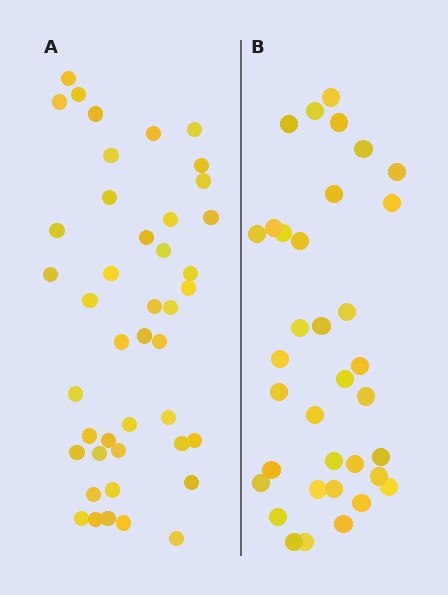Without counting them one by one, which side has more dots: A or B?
Region A (the left region) has more dots.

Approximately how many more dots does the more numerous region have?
Region A has roughly 8 or so more dots than region B.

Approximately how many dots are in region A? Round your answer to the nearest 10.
About 40 dots. (The exact count is 43, which rounds to 40.)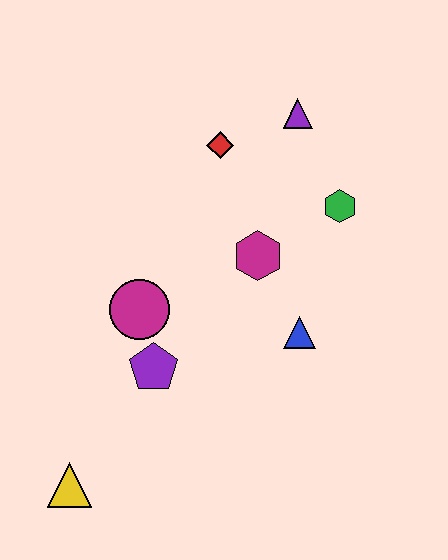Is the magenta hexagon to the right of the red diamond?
Yes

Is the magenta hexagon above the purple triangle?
No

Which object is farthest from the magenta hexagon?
The yellow triangle is farthest from the magenta hexagon.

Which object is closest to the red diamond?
The purple triangle is closest to the red diamond.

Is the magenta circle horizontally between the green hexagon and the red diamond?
No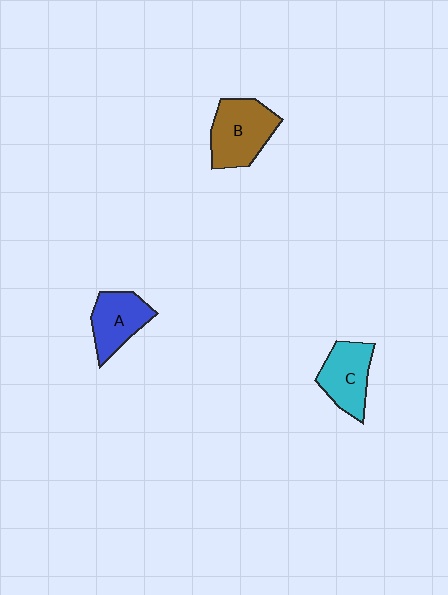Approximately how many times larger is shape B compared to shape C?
Approximately 1.2 times.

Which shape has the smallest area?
Shape A (blue).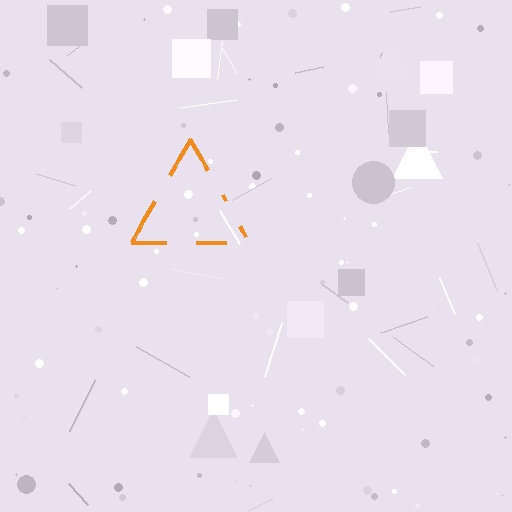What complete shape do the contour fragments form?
The contour fragments form a triangle.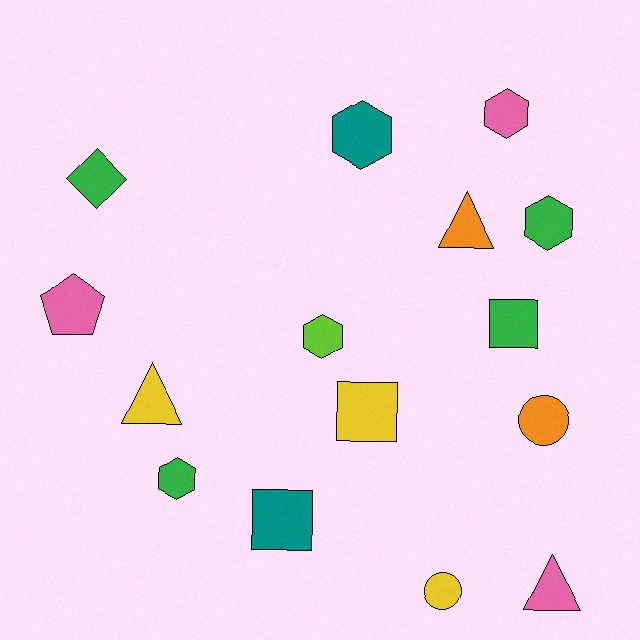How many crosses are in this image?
There are no crosses.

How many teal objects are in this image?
There are 2 teal objects.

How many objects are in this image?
There are 15 objects.